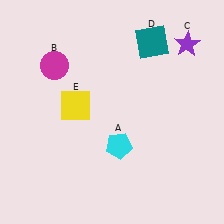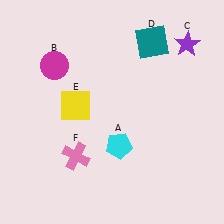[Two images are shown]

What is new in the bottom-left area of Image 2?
A pink cross (F) was added in the bottom-left area of Image 2.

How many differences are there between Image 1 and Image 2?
There is 1 difference between the two images.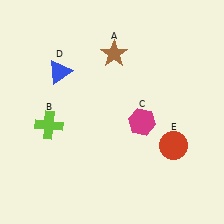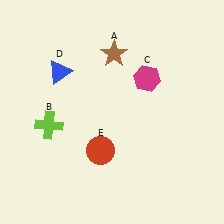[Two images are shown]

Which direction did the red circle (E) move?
The red circle (E) moved left.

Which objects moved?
The objects that moved are: the magenta hexagon (C), the red circle (E).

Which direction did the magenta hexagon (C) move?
The magenta hexagon (C) moved up.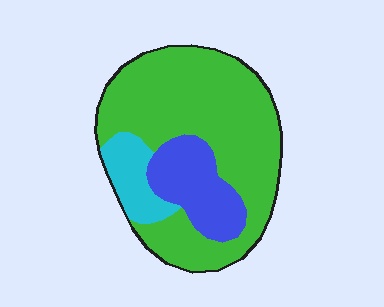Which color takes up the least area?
Cyan, at roughly 10%.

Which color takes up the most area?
Green, at roughly 70%.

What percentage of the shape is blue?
Blue takes up about one fifth (1/5) of the shape.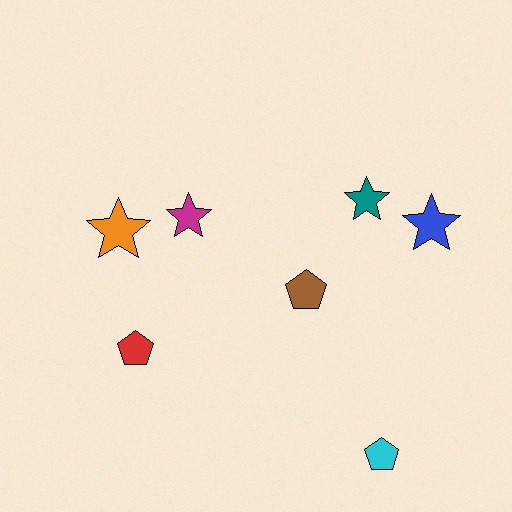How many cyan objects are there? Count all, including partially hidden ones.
There is 1 cyan object.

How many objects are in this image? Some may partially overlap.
There are 7 objects.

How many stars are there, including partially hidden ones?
There are 4 stars.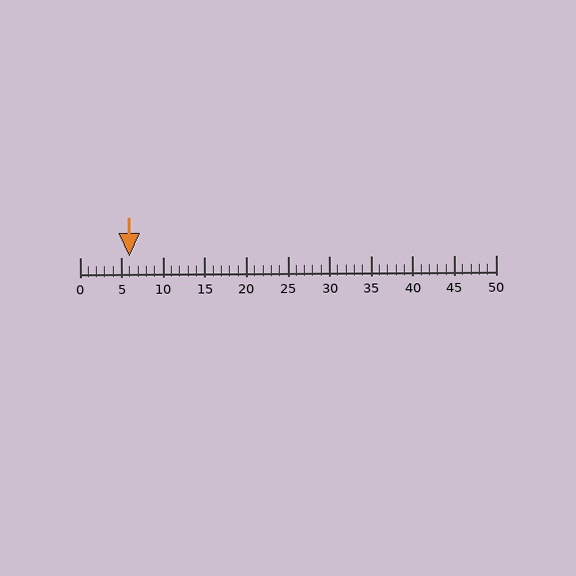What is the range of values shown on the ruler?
The ruler shows values from 0 to 50.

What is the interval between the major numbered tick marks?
The major tick marks are spaced 5 units apart.